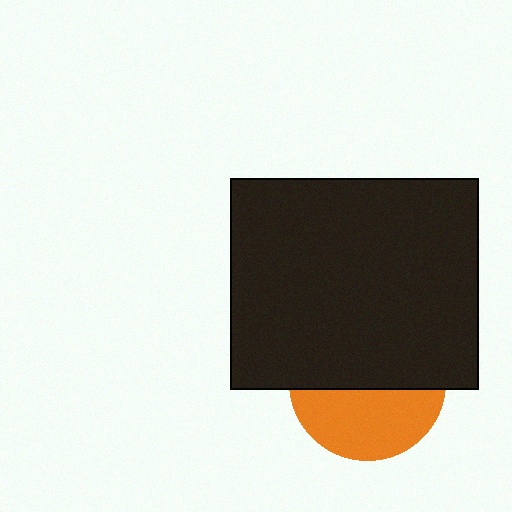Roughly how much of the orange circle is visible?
A small part of it is visible (roughly 44%).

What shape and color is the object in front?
The object in front is a black rectangle.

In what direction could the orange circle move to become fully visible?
The orange circle could move down. That would shift it out from behind the black rectangle entirely.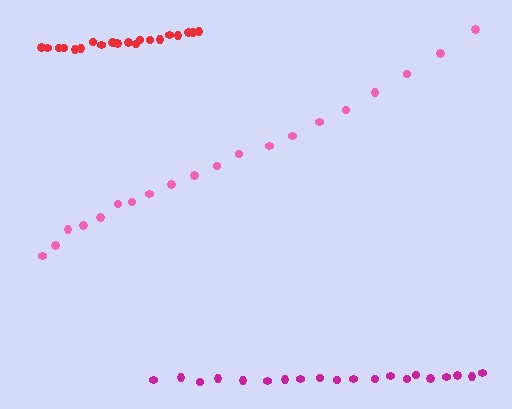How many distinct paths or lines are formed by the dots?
There are 3 distinct paths.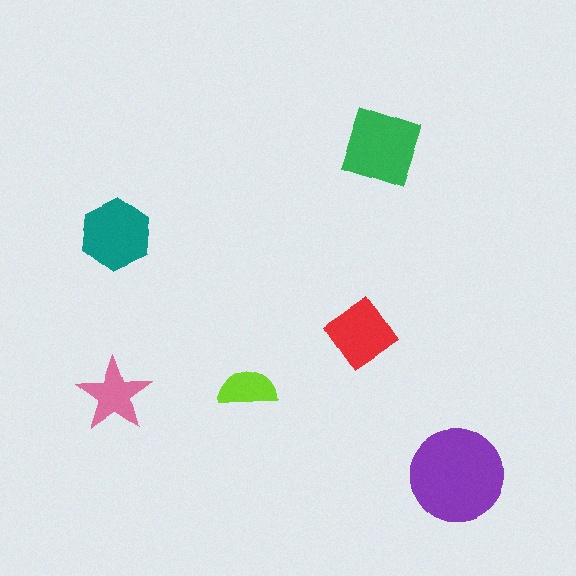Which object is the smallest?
The lime semicircle.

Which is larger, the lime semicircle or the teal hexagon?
The teal hexagon.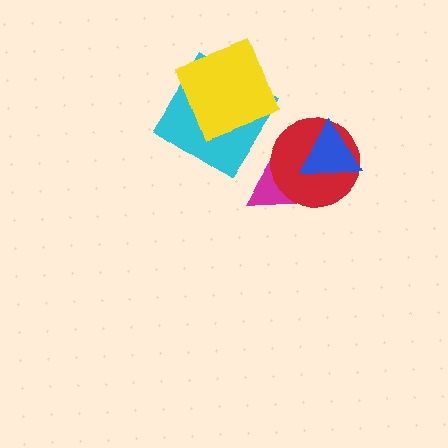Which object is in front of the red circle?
The blue triangle is in front of the red circle.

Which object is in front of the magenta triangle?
The red circle is in front of the magenta triangle.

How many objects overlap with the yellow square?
1 object overlaps with the yellow square.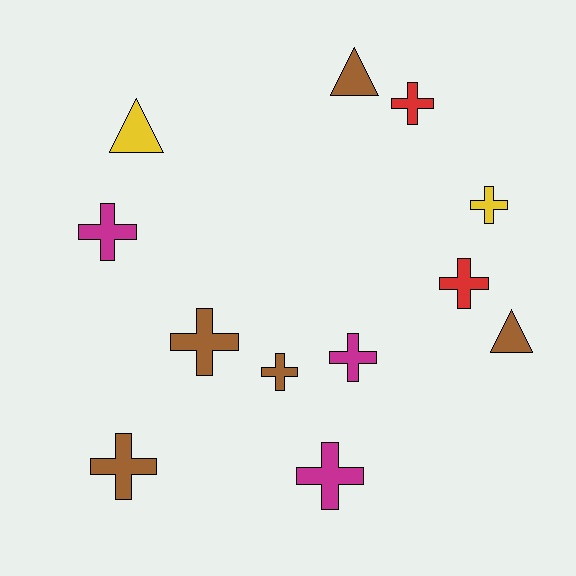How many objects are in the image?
There are 12 objects.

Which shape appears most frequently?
Cross, with 9 objects.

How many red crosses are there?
There are 2 red crosses.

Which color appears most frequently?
Brown, with 5 objects.